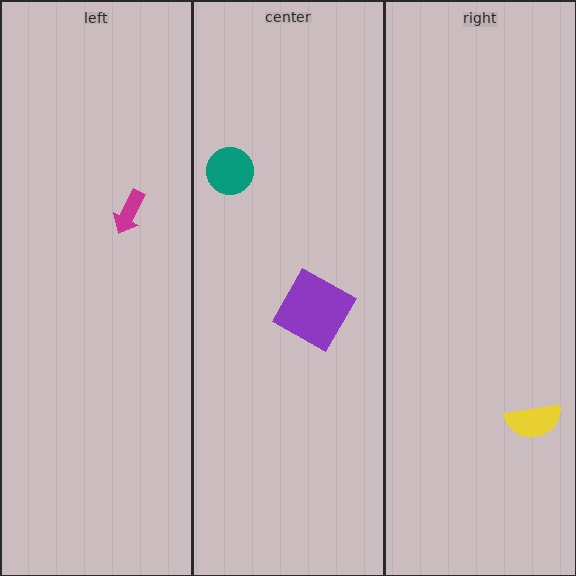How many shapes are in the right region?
1.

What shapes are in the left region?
The magenta arrow.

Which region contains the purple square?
The center region.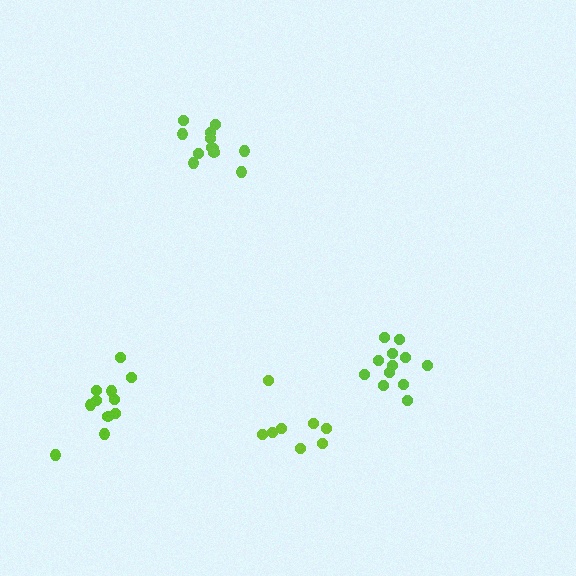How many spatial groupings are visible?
There are 4 spatial groupings.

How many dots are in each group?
Group 1: 12 dots, Group 2: 8 dots, Group 3: 11 dots, Group 4: 12 dots (43 total).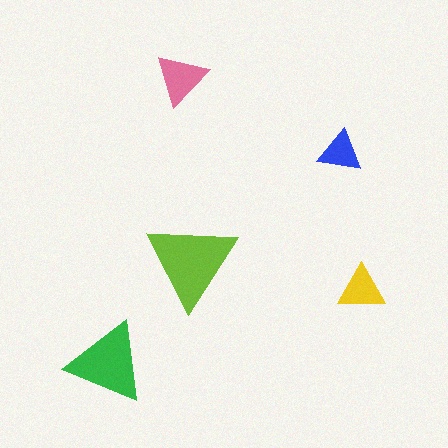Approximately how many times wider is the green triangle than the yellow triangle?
About 1.5 times wider.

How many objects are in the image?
There are 5 objects in the image.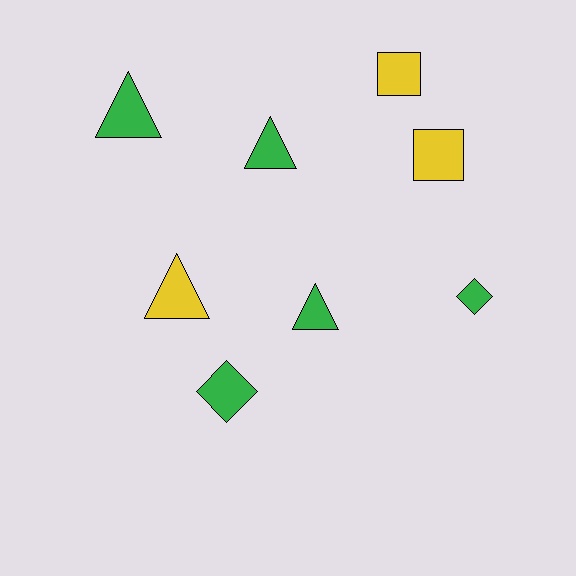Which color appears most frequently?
Green, with 5 objects.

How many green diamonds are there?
There are 2 green diamonds.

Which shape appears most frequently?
Triangle, with 4 objects.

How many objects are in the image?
There are 8 objects.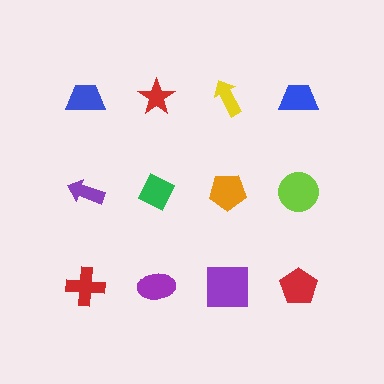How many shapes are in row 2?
4 shapes.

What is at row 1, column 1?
A blue trapezoid.